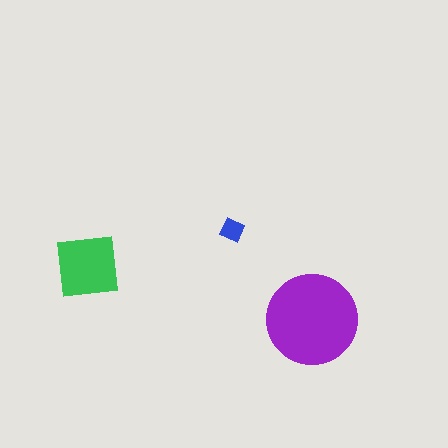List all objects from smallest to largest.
The blue diamond, the green square, the purple circle.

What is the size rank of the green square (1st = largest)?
2nd.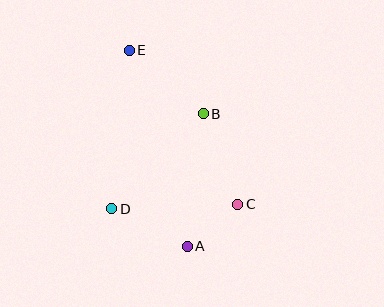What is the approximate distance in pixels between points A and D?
The distance between A and D is approximately 84 pixels.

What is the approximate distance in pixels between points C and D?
The distance between C and D is approximately 126 pixels.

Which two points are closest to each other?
Points A and C are closest to each other.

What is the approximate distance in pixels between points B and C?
The distance between B and C is approximately 97 pixels.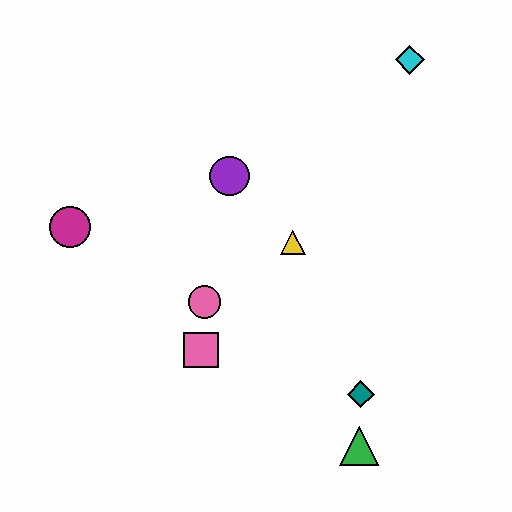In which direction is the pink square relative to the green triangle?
The pink square is to the left of the green triangle.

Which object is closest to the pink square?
The pink circle is closest to the pink square.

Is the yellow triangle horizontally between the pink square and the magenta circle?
No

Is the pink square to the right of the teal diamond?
No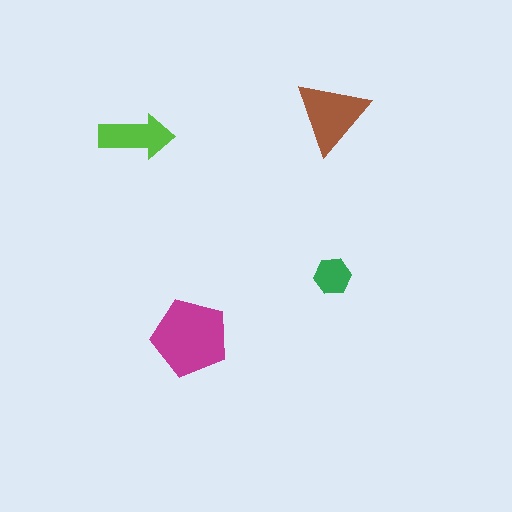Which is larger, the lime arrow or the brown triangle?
The brown triangle.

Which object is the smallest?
The green hexagon.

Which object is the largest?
The magenta pentagon.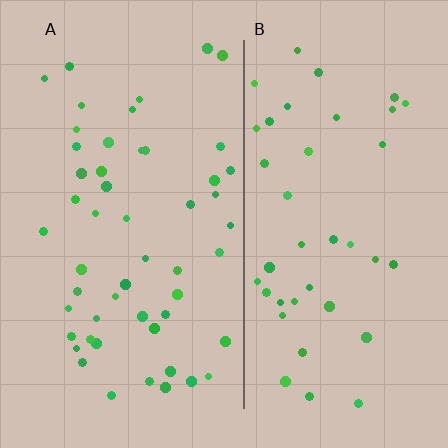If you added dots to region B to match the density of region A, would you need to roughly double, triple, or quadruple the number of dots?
Approximately double.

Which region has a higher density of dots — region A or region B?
A (the left).